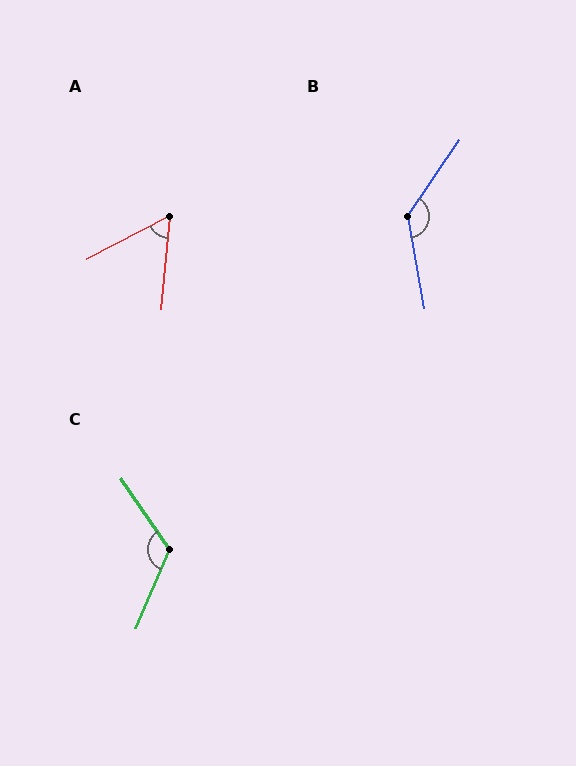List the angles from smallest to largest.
A (57°), C (123°), B (136°).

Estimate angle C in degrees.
Approximately 123 degrees.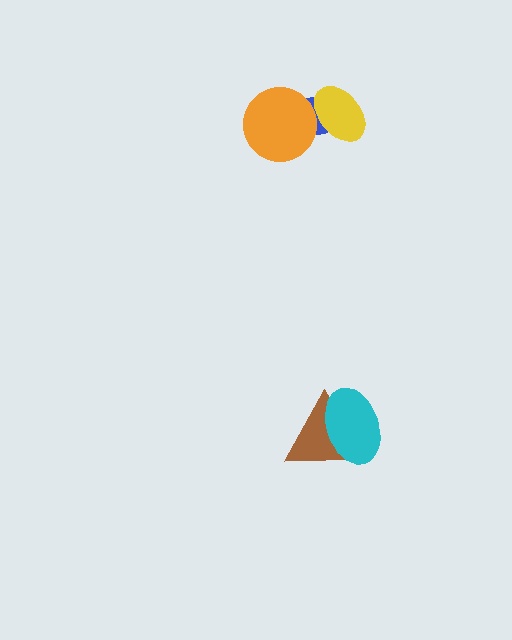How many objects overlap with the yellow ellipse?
2 objects overlap with the yellow ellipse.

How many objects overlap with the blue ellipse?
2 objects overlap with the blue ellipse.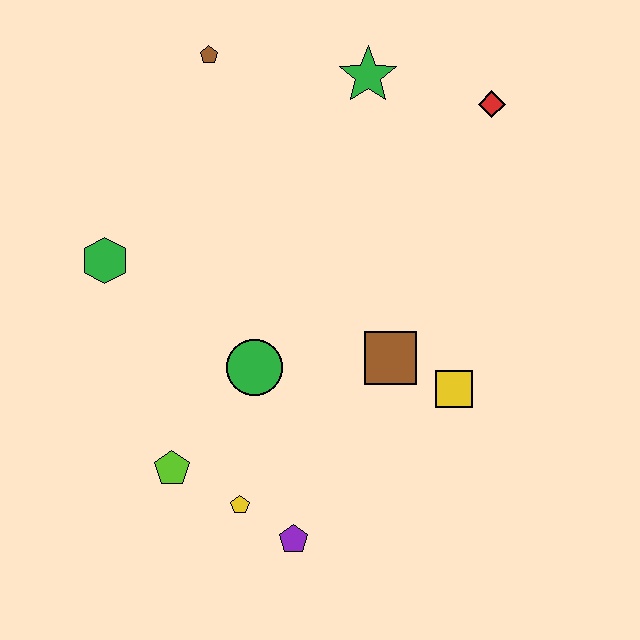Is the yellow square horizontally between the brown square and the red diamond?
Yes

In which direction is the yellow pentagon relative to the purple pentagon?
The yellow pentagon is to the left of the purple pentagon.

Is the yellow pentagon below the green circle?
Yes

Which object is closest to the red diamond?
The green star is closest to the red diamond.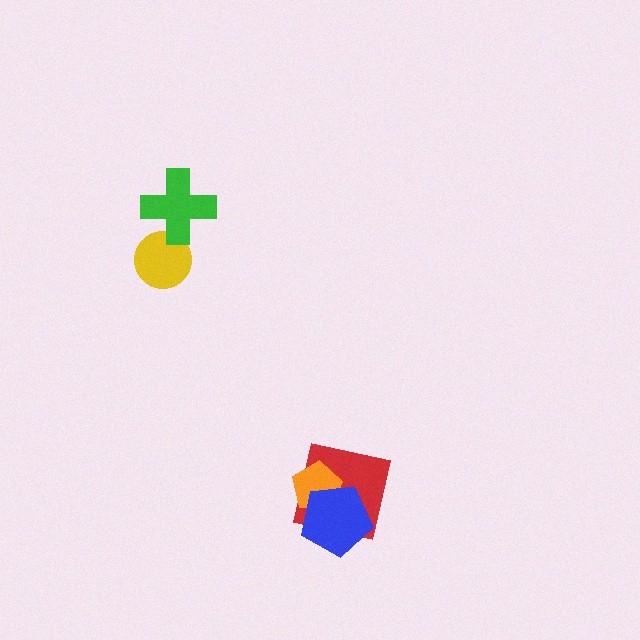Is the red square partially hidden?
Yes, it is partially covered by another shape.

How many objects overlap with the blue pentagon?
2 objects overlap with the blue pentagon.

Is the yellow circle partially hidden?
Yes, it is partially covered by another shape.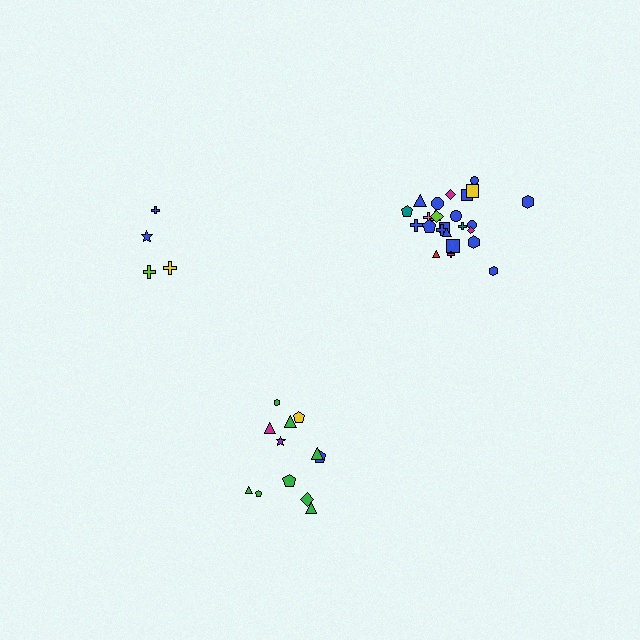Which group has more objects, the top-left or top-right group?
The top-right group.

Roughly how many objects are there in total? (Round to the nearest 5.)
Roughly 40 objects in total.